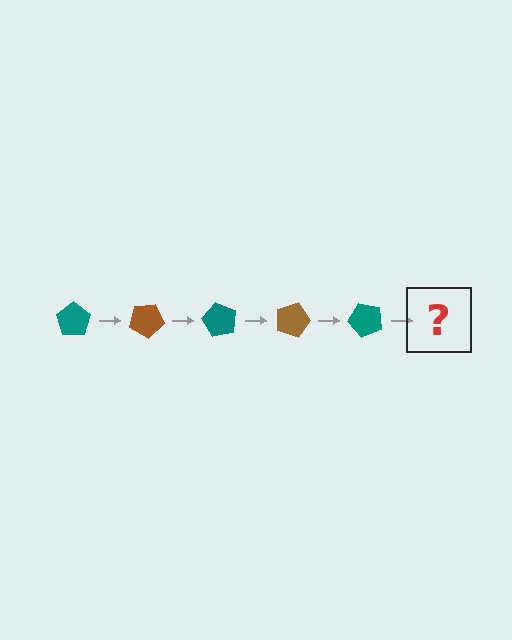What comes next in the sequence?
The next element should be a brown pentagon, rotated 150 degrees from the start.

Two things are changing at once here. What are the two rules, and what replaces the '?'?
The two rules are that it rotates 30 degrees each step and the color cycles through teal and brown. The '?' should be a brown pentagon, rotated 150 degrees from the start.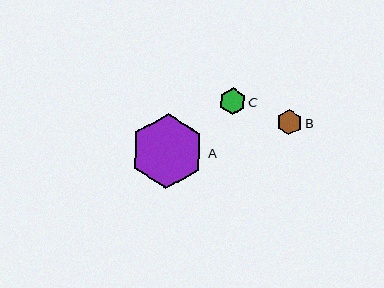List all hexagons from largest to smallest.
From largest to smallest: A, C, B.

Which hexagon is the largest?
Hexagon A is the largest with a size of approximately 75 pixels.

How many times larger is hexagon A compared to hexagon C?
Hexagon A is approximately 2.8 times the size of hexagon C.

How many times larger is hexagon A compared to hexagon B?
Hexagon A is approximately 3.0 times the size of hexagon B.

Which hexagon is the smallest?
Hexagon B is the smallest with a size of approximately 25 pixels.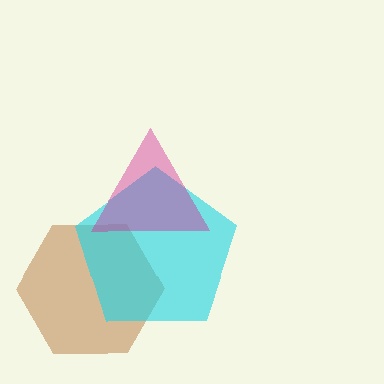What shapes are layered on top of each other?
The layered shapes are: a brown hexagon, a cyan pentagon, a magenta triangle.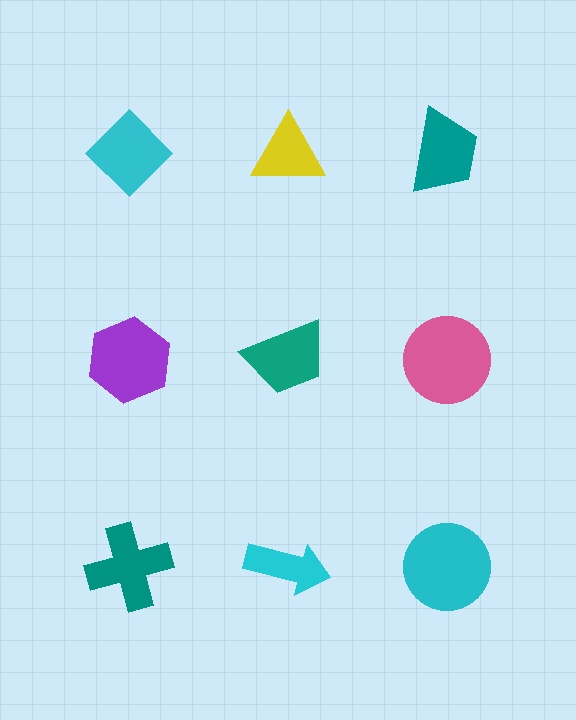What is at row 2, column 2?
A teal trapezoid.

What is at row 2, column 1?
A purple hexagon.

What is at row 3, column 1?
A teal cross.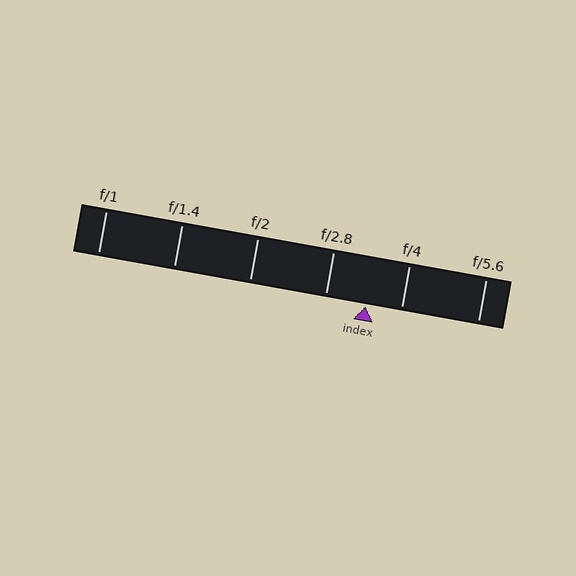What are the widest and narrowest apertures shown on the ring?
The widest aperture shown is f/1 and the narrowest is f/5.6.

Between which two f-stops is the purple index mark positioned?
The index mark is between f/2.8 and f/4.